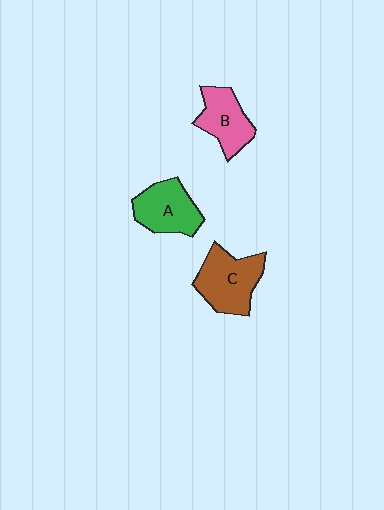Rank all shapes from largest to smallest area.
From largest to smallest: C (brown), A (green), B (pink).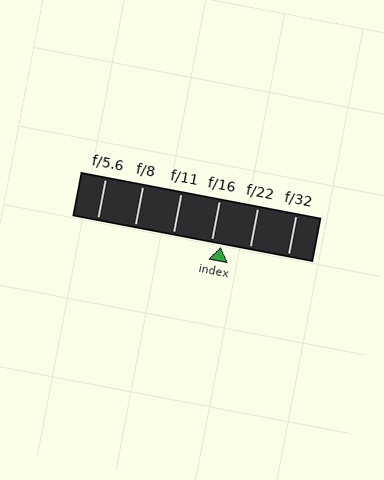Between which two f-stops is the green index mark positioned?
The index mark is between f/16 and f/22.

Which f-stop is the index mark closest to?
The index mark is closest to f/16.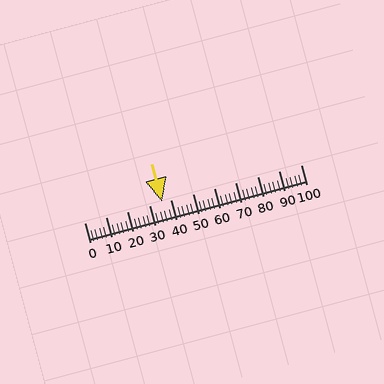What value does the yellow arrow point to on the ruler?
The yellow arrow points to approximately 36.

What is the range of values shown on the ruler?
The ruler shows values from 0 to 100.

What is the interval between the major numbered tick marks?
The major tick marks are spaced 10 units apart.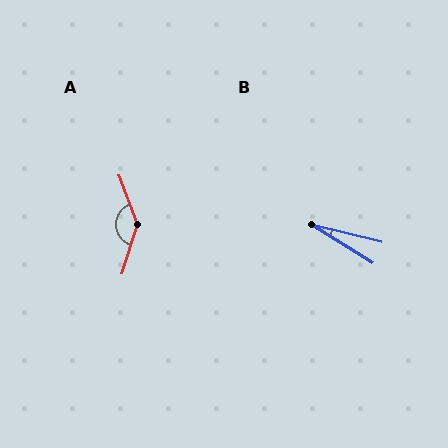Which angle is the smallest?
B, at approximately 17 degrees.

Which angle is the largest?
A, at approximately 142 degrees.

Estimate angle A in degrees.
Approximately 142 degrees.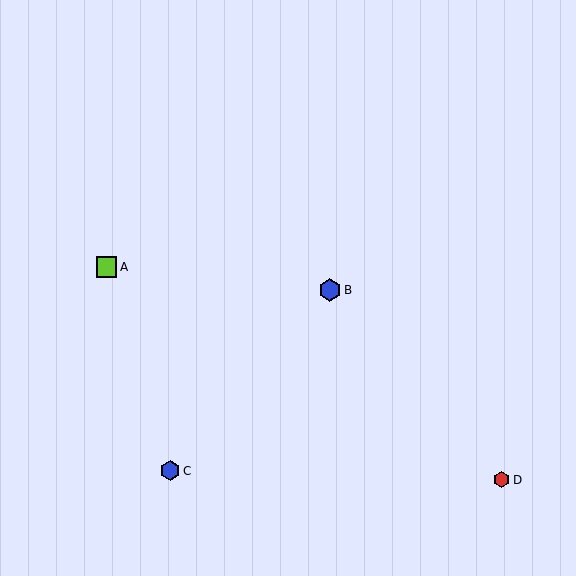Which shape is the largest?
The blue hexagon (labeled B) is the largest.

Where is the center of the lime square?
The center of the lime square is at (106, 267).